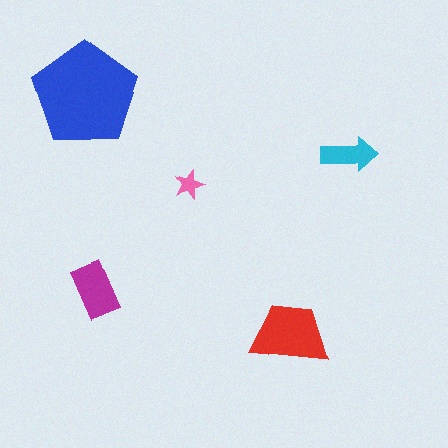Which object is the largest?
The blue pentagon.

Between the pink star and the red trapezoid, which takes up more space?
The red trapezoid.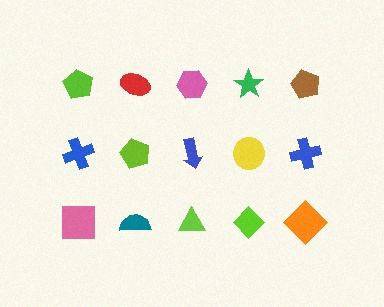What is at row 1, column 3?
A pink hexagon.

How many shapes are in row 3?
5 shapes.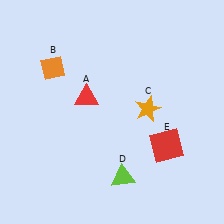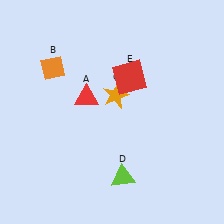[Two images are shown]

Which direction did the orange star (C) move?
The orange star (C) moved left.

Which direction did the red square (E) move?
The red square (E) moved up.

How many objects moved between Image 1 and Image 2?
2 objects moved between the two images.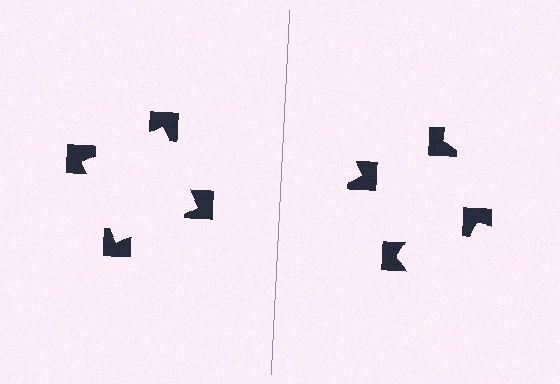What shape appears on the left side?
An illusory square.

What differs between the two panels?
The notched squares are positioned identically on both sides; only the wedge orientations differ. On the left they align to a square; on the right they are misaligned.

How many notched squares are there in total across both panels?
8 — 4 on each side.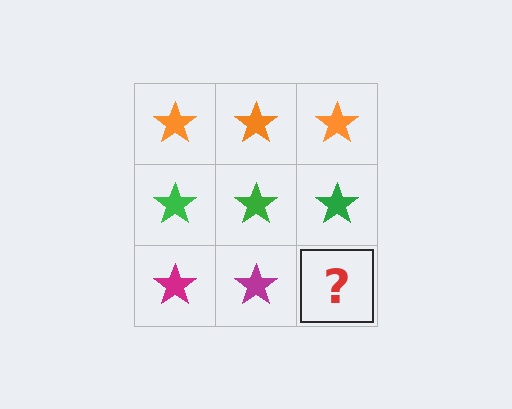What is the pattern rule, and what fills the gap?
The rule is that each row has a consistent color. The gap should be filled with a magenta star.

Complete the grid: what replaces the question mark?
The question mark should be replaced with a magenta star.